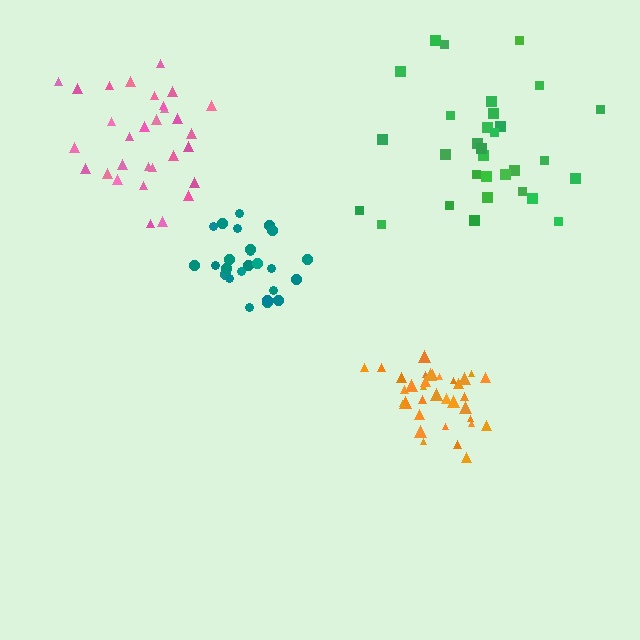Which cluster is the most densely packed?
Orange.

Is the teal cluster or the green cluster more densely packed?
Teal.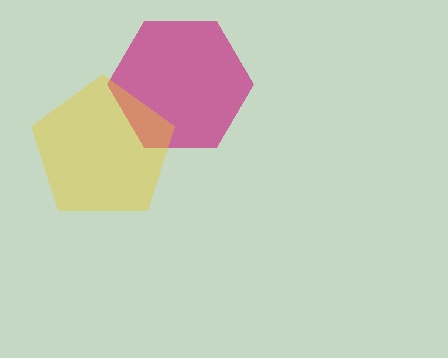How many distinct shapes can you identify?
There are 2 distinct shapes: a magenta hexagon, a yellow pentagon.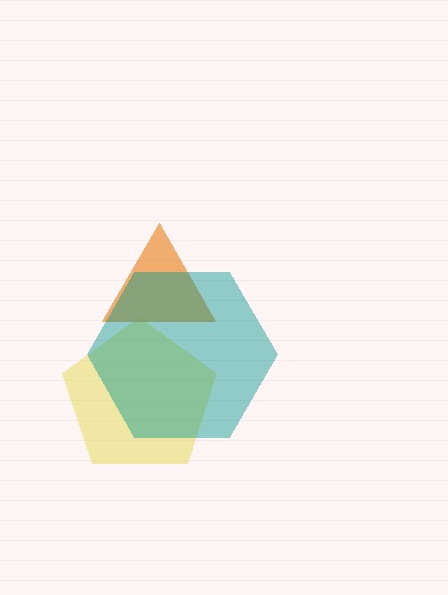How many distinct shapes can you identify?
There are 3 distinct shapes: a yellow pentagon, an orange triangle, a teal hexagon.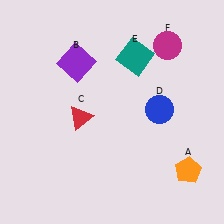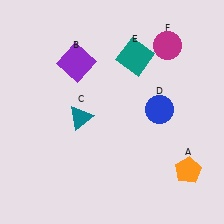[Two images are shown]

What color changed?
The triangle (C) changed from red in Image 1 to teal in Image 2.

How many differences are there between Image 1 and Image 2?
There is 1 difference between the two images.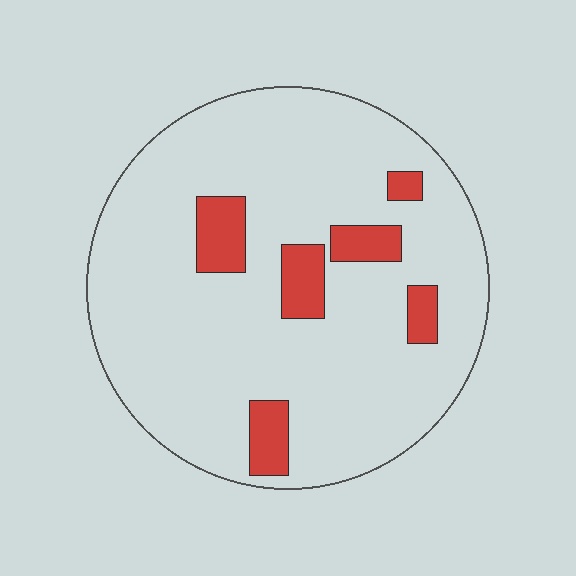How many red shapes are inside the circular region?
6.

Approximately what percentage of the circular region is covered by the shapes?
Approximately 10%.